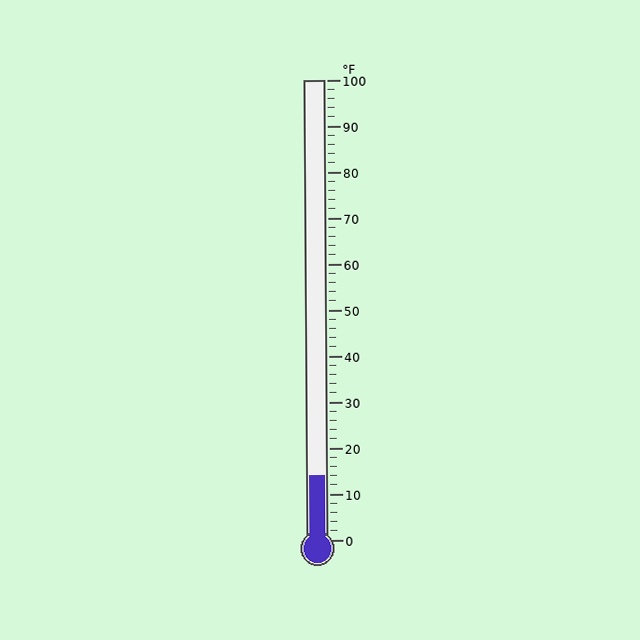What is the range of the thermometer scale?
The thermometer scale ranges from 0°F to 100°F.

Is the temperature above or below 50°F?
The temperature is below 50°F.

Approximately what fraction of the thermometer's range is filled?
The thermometer is filled to approximately 15% of its range.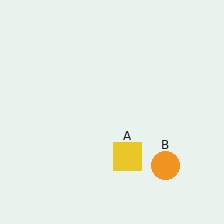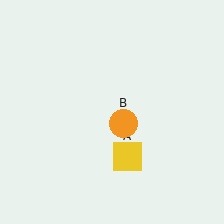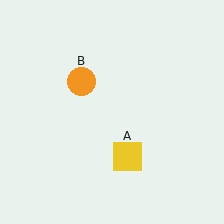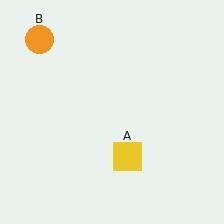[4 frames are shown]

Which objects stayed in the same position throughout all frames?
Yellow square (object A) remained stationary.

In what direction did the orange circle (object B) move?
The orange circle (object B) moved up and to the left.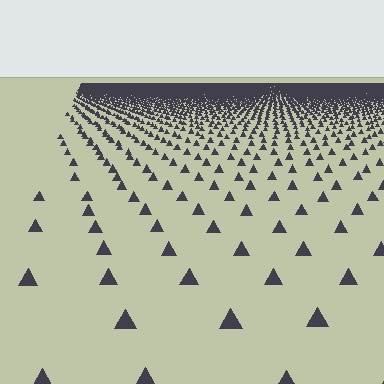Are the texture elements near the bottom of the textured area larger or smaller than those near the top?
Larger. Near the bottom, elements are closer to the viewer and appear at a bigger on-screen size.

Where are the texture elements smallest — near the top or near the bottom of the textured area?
Near the top.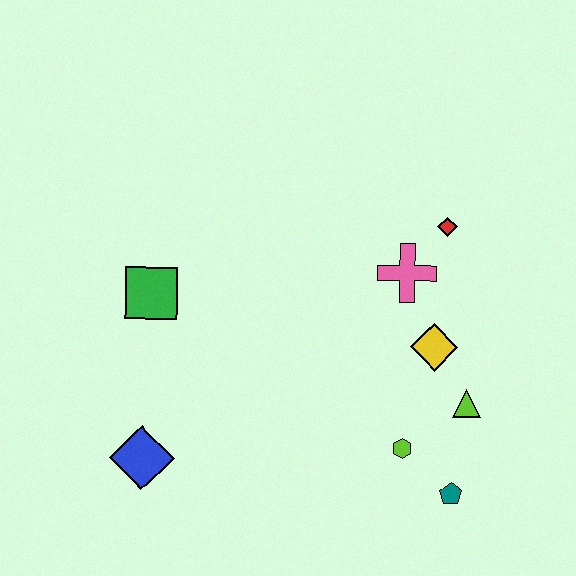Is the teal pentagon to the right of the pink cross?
Yes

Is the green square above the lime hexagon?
Yes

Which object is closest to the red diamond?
The pink cross is closest to the red diamond.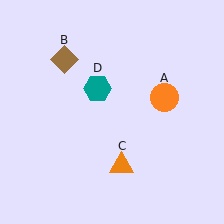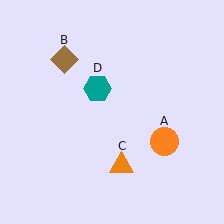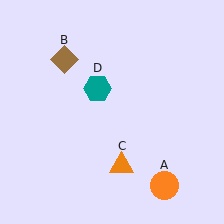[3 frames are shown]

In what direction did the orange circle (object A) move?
The orange circle (object A) moved down.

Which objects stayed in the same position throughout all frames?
Brown diamond (object B) and orange triangle (object C) and teal hexagon (object D) remained stationary.